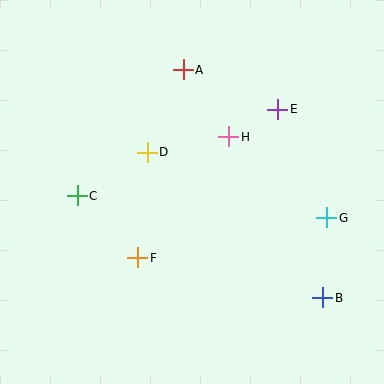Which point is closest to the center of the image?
Point D at (147, 152) is closest to the center.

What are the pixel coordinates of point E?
Point E is at (278, 109).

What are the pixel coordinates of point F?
Point F is at (138, 258).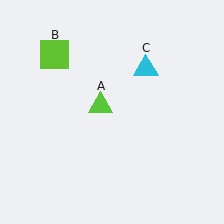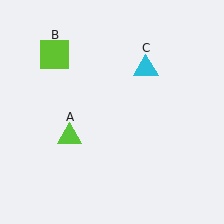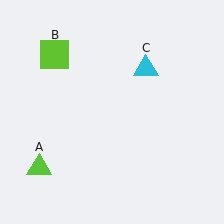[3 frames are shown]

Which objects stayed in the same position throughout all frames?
Lime square (object B) and cyan triangle (object C) remained stationary.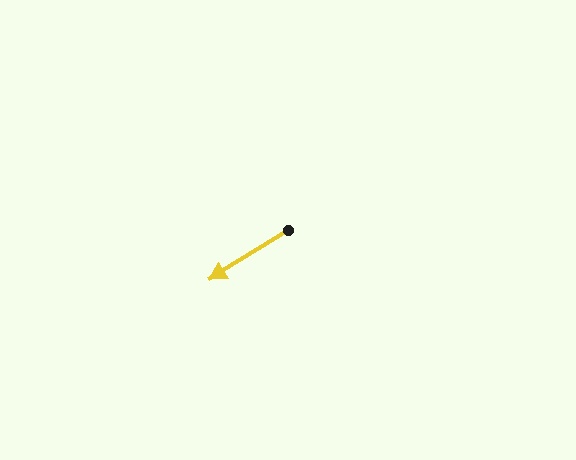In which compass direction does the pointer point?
Southwest.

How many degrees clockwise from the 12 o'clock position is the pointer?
Approximately 238 degrees.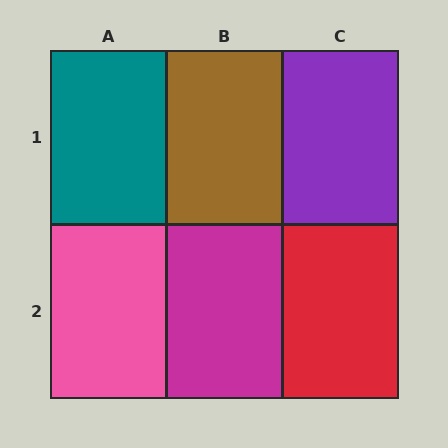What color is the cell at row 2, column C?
Red.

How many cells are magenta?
1 cell is magenta.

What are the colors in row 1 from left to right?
Teal, brown, purple.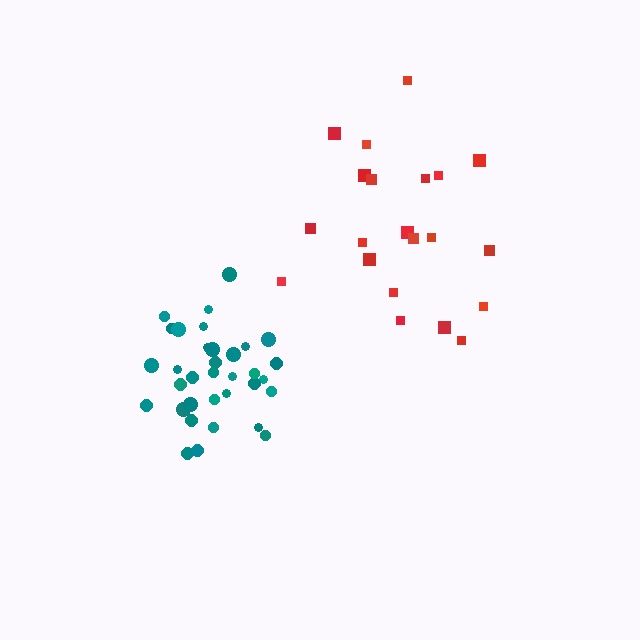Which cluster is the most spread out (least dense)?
Red.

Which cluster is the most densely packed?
Teal.